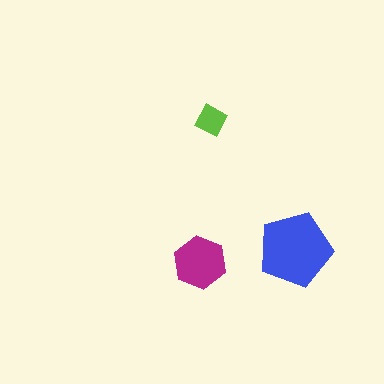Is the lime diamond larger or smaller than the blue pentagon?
Smaller.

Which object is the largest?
The blue pentagon.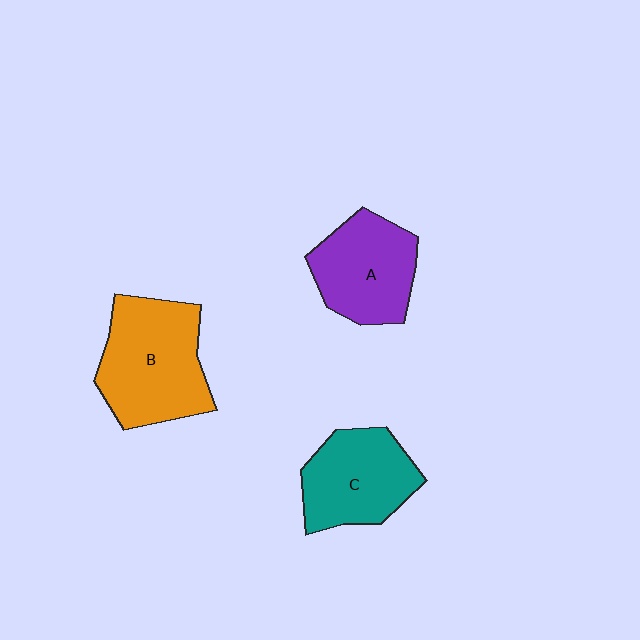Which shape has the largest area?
Shape B (orange).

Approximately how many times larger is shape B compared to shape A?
Approximately 1.3 times.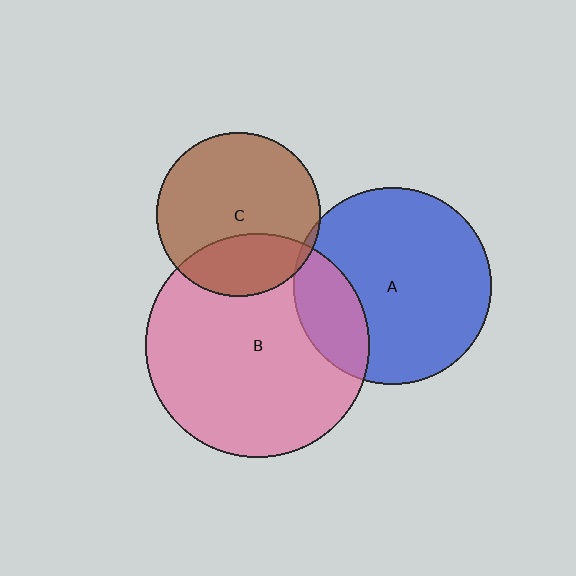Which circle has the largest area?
Circle B (pink).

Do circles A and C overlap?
Yes.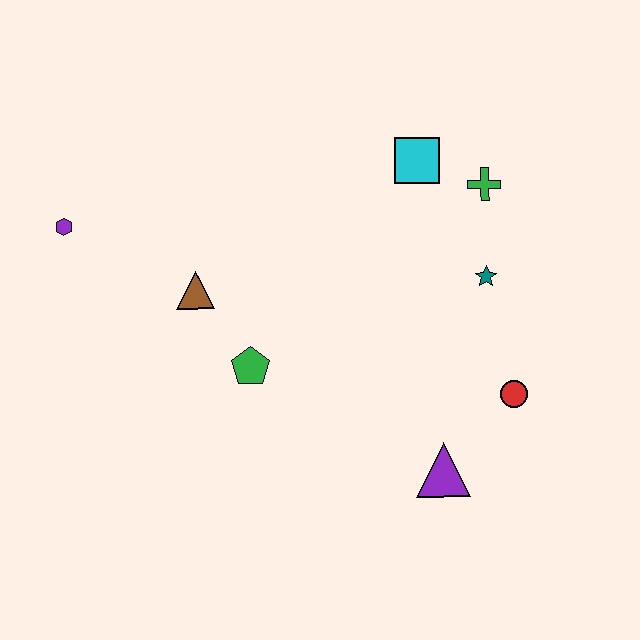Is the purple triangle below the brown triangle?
Yes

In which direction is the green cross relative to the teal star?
The green cross is above the teal star.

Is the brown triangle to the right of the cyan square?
No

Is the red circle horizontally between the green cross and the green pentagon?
No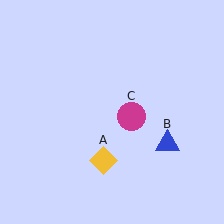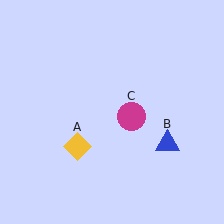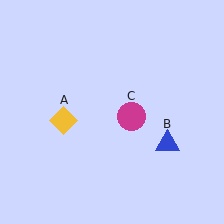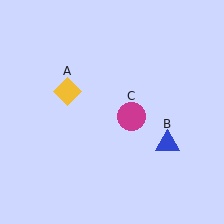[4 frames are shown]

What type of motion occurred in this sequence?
The yellow diamond (object A) rotated clockwise around the center of the scene.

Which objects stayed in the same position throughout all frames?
Blue triangle (object B) and magenta circle (object C) remained stationary.